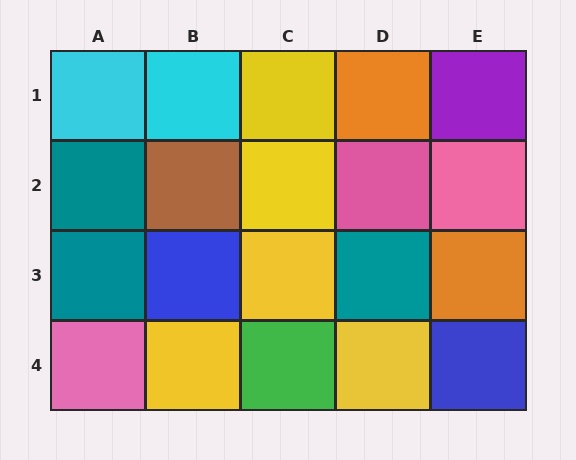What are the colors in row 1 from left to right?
Cyan, cyan, yellow, orange, purple.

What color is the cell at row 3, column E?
Orange.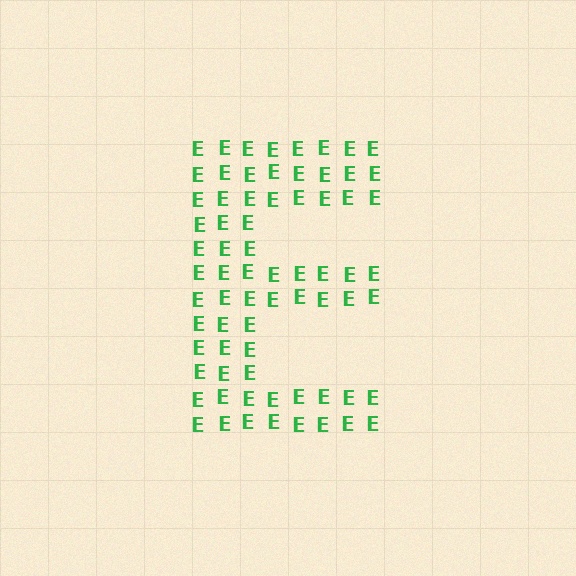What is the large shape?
The large shape is the letter E.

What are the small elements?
The small elements are letter E's.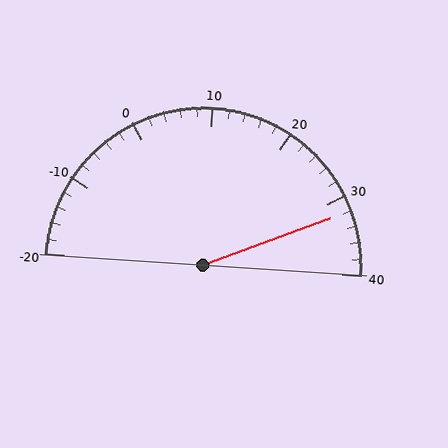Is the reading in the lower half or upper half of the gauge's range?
The reading is in the upper half of the range (-20 to 40).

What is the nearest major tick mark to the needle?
The nearest major tick mark is 30.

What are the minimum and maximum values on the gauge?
The gauge ranges from -20 to 40.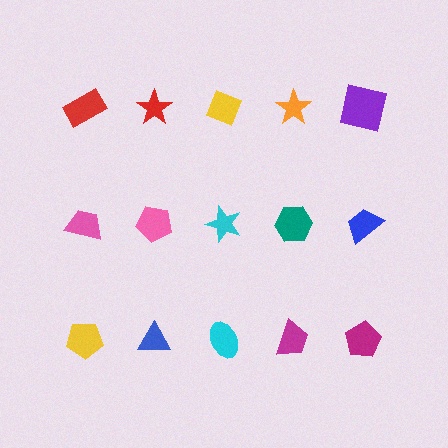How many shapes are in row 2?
5 shapes.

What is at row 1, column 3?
A yellow diamond.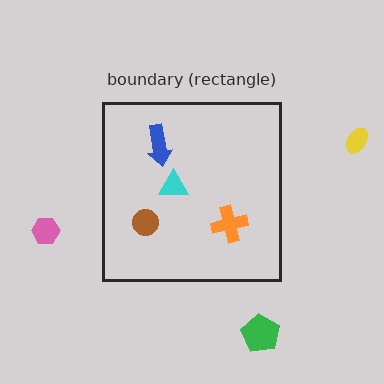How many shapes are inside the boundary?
4 inside, 3 outside.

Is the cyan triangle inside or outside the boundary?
Inside.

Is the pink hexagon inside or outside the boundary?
Outside.